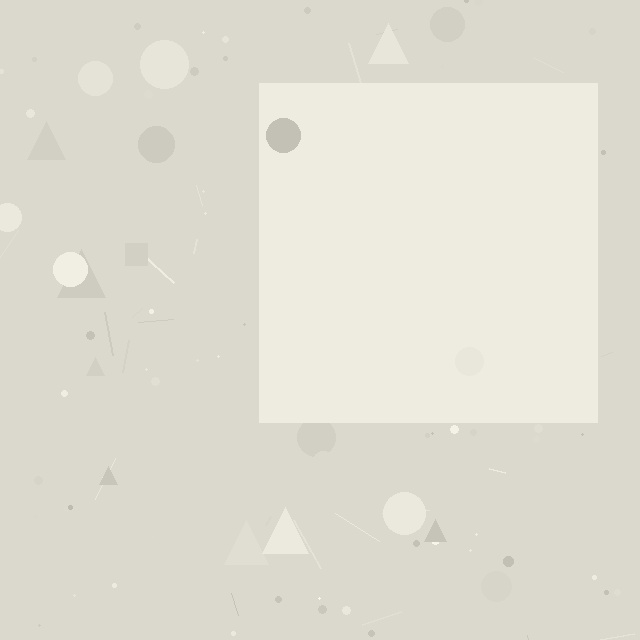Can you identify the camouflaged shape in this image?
The camouflaged shape is a square.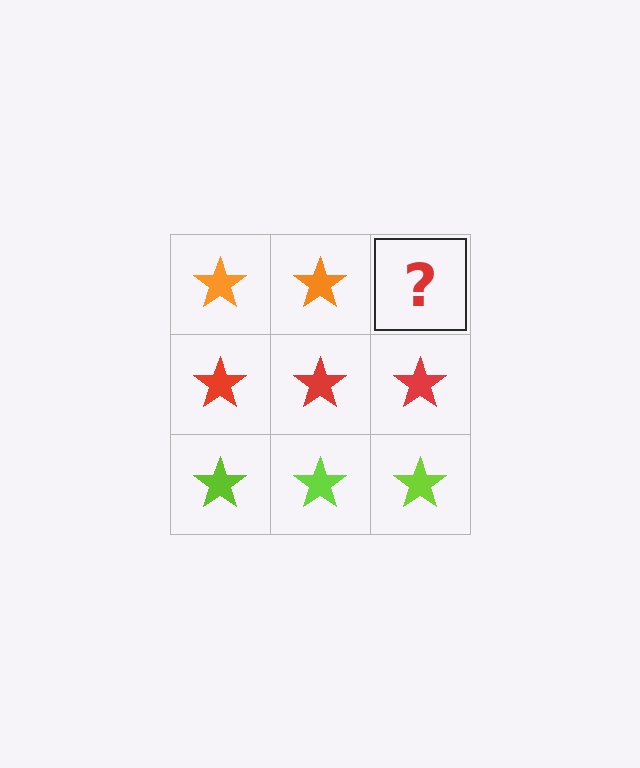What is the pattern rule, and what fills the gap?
The rule is that each row has a consistent color. The gap should be filled with an orange star.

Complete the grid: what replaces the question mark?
The question mark should be replaced with an orange star.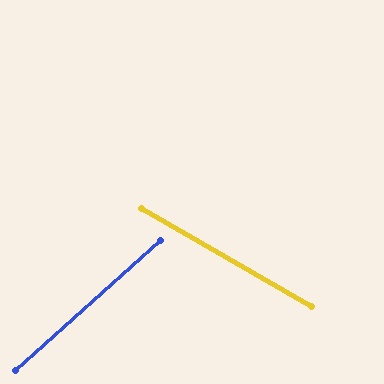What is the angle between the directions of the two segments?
Approximately 72 degrees.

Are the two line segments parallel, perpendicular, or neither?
Neither parallel nor perpendicular — they differ by about 72°.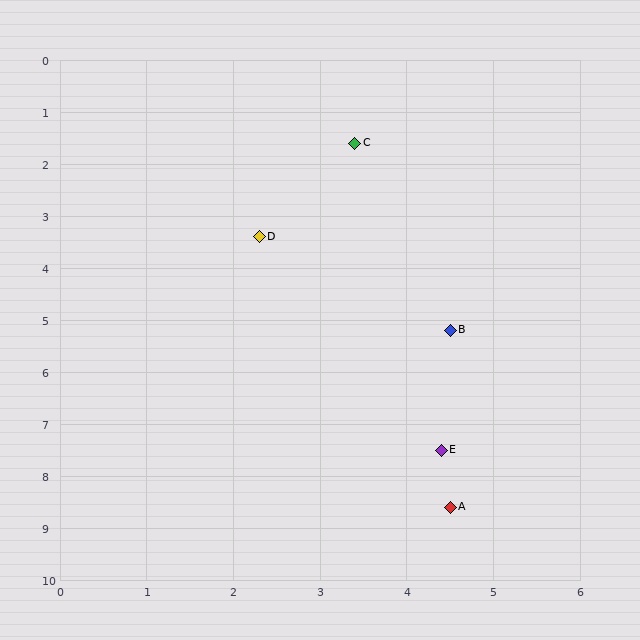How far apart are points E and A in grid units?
Points E and A are about 1.1 grid units apart.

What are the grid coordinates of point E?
Point E is at approximately (4.4, 7.5).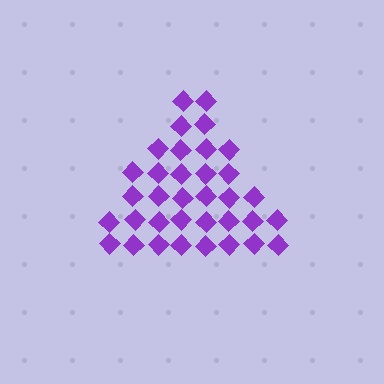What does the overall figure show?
The overall figure shows a triangle.